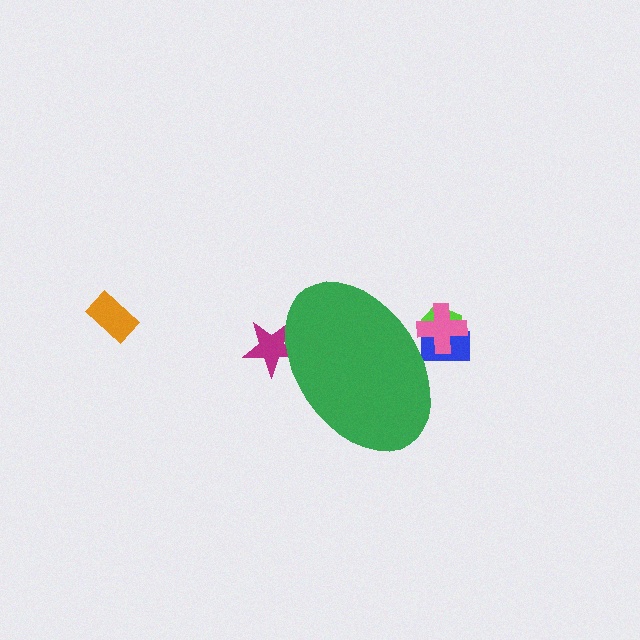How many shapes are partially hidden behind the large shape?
4 shapes are partially hidden.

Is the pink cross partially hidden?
Yes, the pink cross is partially hidden behind the green ellipse.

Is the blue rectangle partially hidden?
Yes, the blue rectangle is partially hidden behind the green ellipse.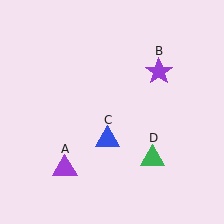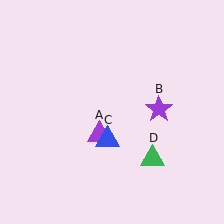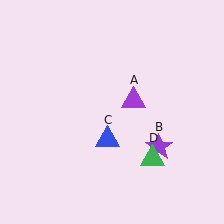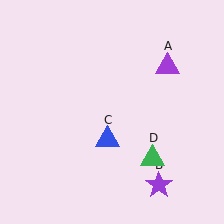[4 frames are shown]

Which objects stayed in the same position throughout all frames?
Blue triangle (object C) and green triangle (object D) remained stationary.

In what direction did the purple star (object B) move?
The purple star (object B) moved down.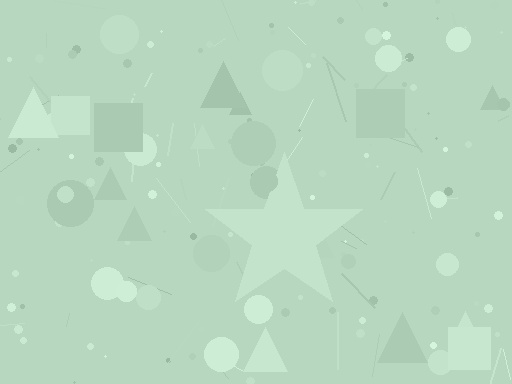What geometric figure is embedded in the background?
A star is embedded in the background.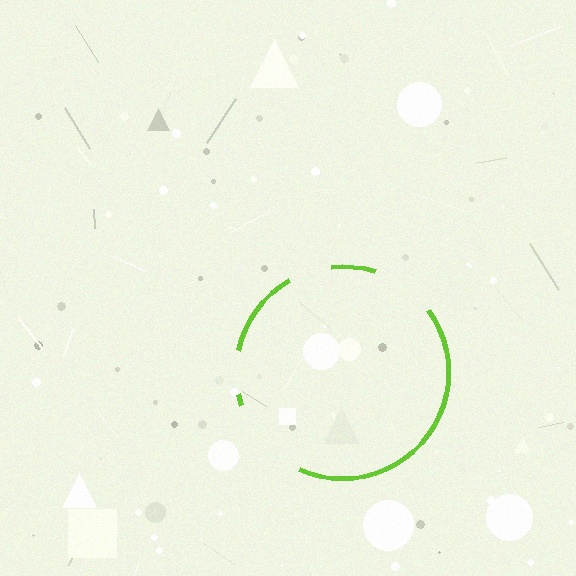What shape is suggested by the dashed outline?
The dashed outline suggests a circle.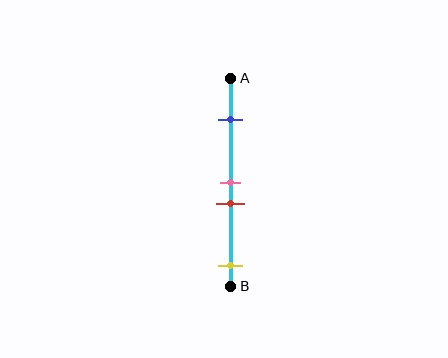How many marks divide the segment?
There are 4 marks dividing the segment.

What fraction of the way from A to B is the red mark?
The red mark is approximately 60% (0.6) of the way from A to B.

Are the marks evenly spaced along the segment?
No, the marks are not evenly spaced.